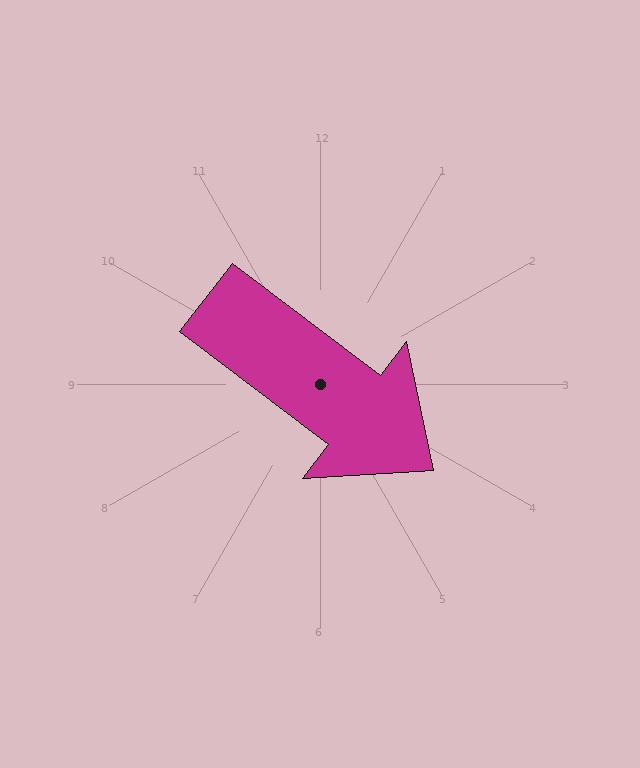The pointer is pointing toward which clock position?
Roughly 4 o'clock.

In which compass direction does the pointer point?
Southeast.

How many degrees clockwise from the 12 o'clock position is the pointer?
Approximately 127 degrees.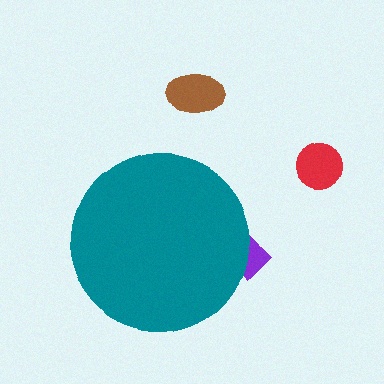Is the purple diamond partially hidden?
Yes, the purple diamond is partially hidden behind the teal circle.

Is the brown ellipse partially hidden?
No, the brown ellipse is fully visible.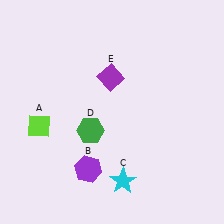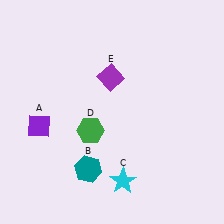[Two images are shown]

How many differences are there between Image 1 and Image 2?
There are 2 differences between the two images.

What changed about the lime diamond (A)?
In Image 1, A is lime. In Image 2, it changed to purple.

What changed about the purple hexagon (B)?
In Image 1, B is purple. In Image 2, it changed to teal.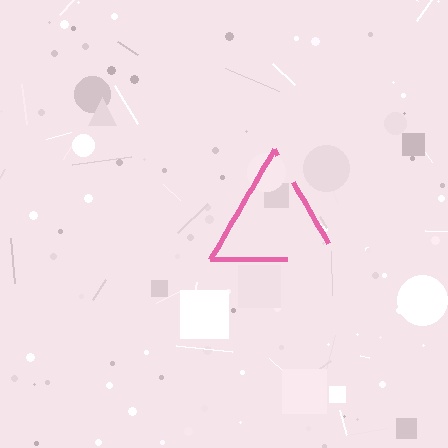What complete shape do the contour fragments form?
The contour fragments form a triangle.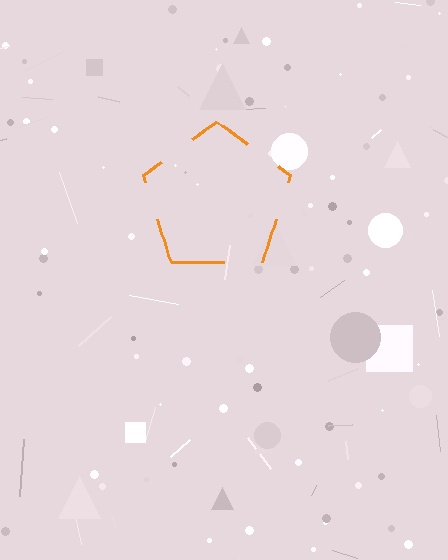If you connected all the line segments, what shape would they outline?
They would outline a pentagon.